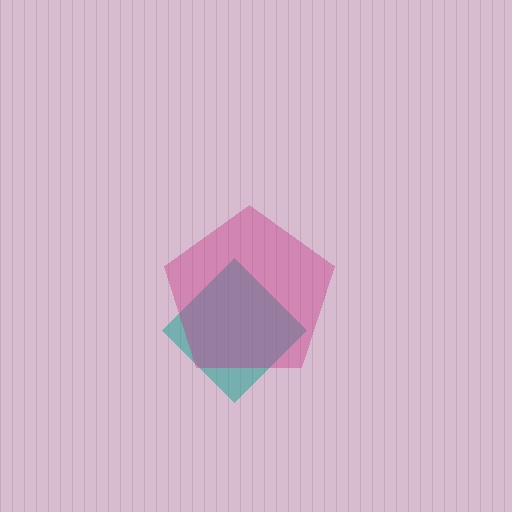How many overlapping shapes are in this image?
There are 2 overlapping shapes in the image.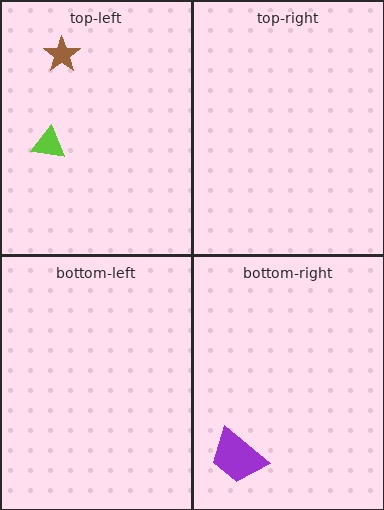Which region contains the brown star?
The top-left region.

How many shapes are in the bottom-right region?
1.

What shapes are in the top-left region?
The brown star, the lime triangle.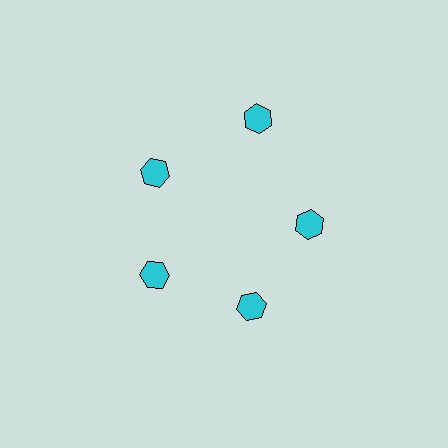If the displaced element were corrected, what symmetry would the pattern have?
It would have 5-fold rotational symmetry — the pattern would map onto itself every 72 degrees.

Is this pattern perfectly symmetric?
No. The 5 cyan hexagons are arranged in a ring, but one element near the 1 o'clock position is pushed outward from the center, breaking the 5-fold rotational symmetry.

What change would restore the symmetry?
The symmetry would be restored by moving it inward, back onto the ring so that all 5 hexagons sit at equal angles and equal distance from the center.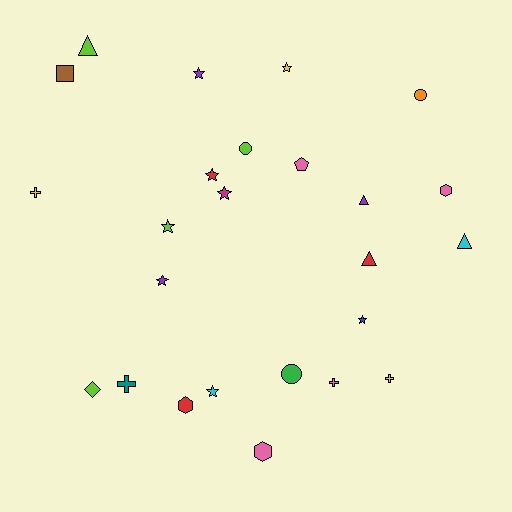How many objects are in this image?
There are 25 objects.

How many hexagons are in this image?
There are 3 hexagons.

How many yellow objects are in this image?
There are 3 yellow objects.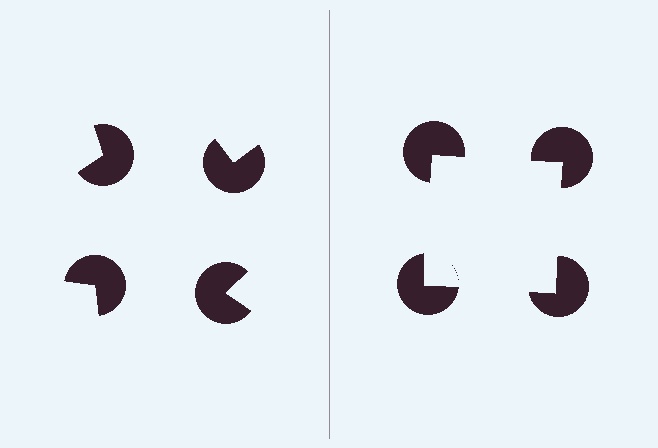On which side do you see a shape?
An illusory square appears on the right side. On the left side the wedge cuts are rotated, so no coherent shape forms.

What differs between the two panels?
The pac-man discs are positioned identically on both sides; only the wedge orientations differ. On the right they align to a square; on the left they are misaligned.